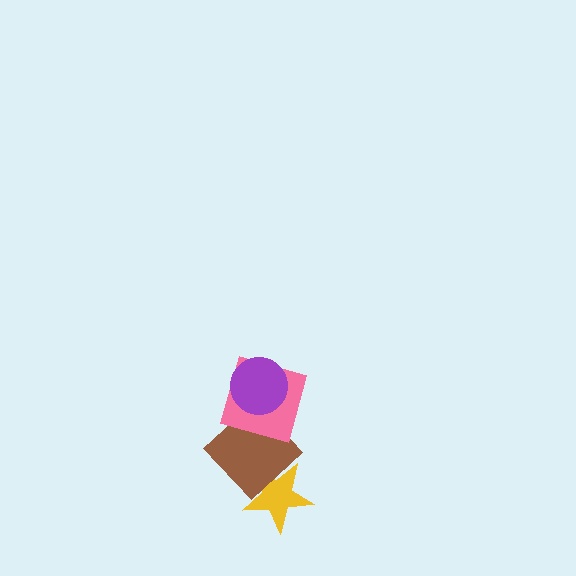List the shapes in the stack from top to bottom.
From top to bottom: the purple circle, the pink square, the brown diamond, the yellow star.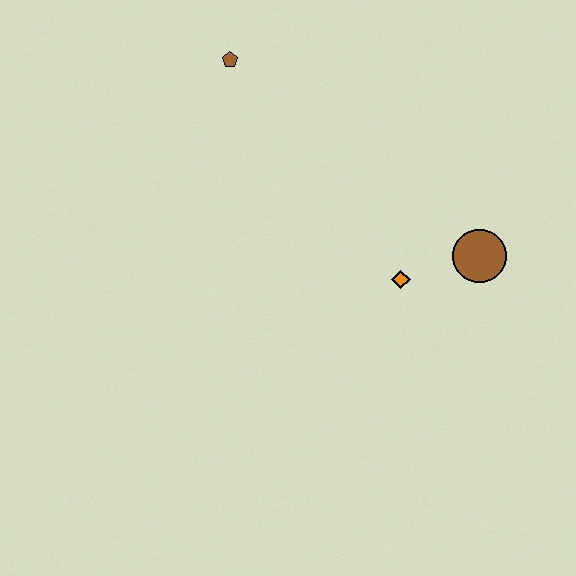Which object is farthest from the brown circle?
The brown pentagon is farthest from the brown circle.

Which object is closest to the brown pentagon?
The orange diamond is closest to the brown pentagon.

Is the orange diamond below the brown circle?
Yes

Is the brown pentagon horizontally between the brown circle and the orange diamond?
No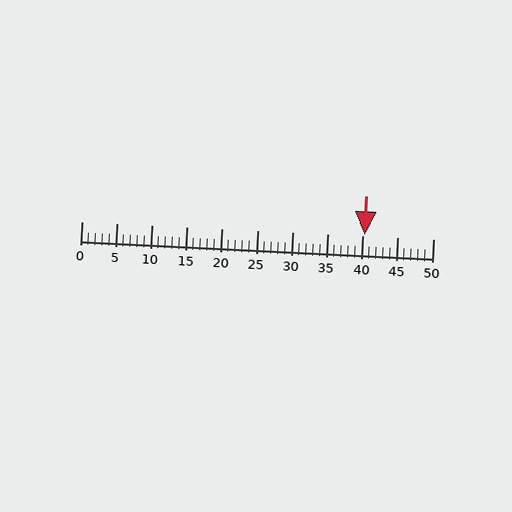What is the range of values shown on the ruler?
The ruler shows values from 0 to 50.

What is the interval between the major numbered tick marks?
The major tick marks are spaced 5 units apart.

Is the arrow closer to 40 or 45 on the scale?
The arrow is closer to 40.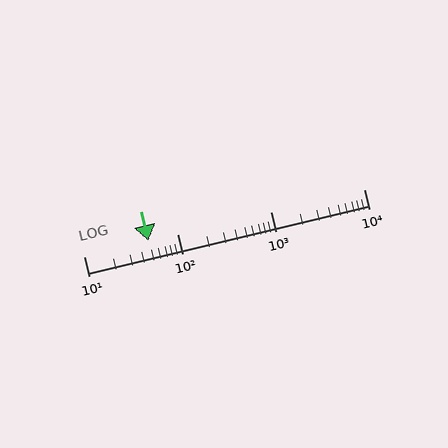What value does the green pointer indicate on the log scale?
The pointer indicates approximately 49.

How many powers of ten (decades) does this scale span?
The scale spans 3 decades, from 10 to 10000.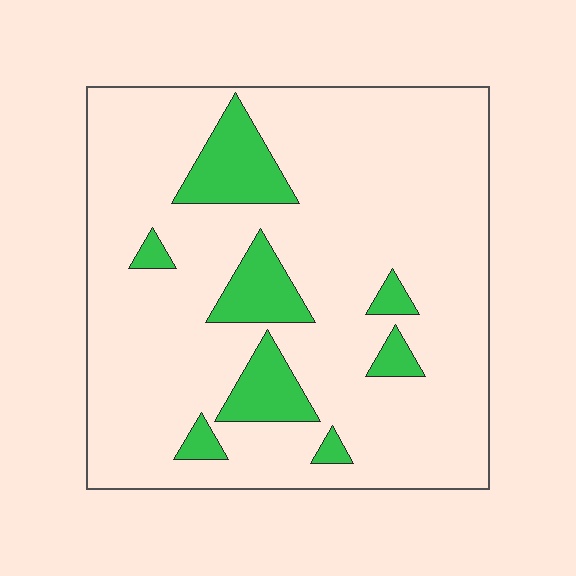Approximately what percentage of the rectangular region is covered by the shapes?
Approximately 15%.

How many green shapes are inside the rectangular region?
8.